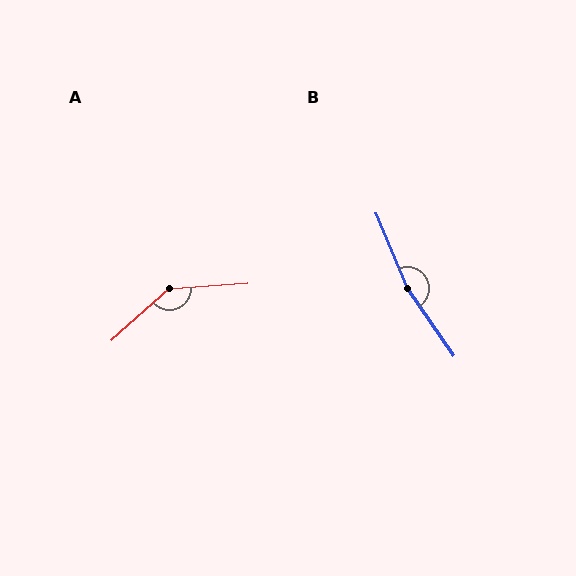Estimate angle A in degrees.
Approximately 142 degrees.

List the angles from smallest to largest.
A (142°), B (168°).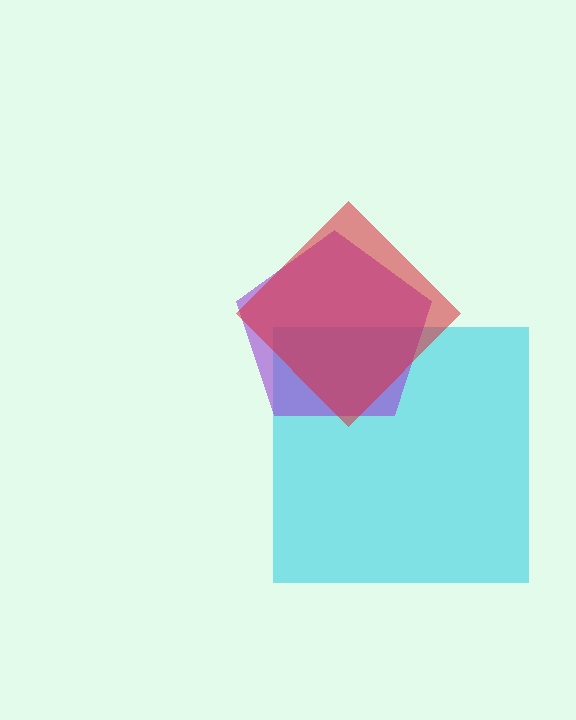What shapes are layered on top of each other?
The layered shapes are: a cyan square, a purple pentagon, a red diamond.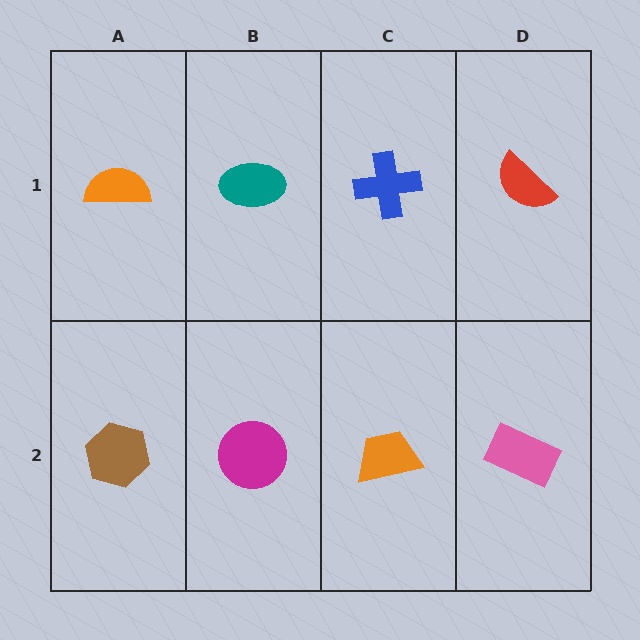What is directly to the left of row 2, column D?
An orange trapezoid.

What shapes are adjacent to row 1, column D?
A pink rectangle (row 2, column D), a blue cross (row 1, column C).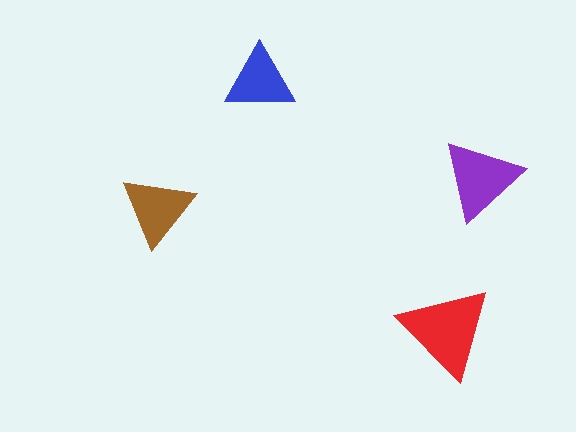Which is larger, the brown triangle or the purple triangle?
The purple one.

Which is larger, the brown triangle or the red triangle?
The red one.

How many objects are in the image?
There are 4 objects in the image.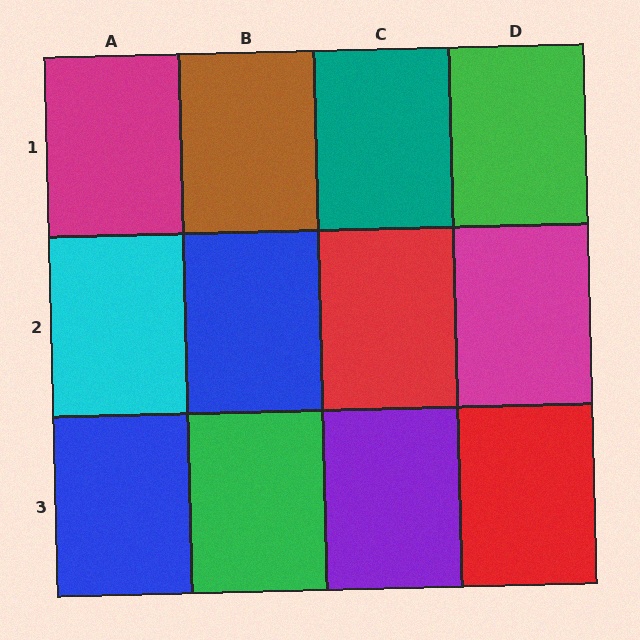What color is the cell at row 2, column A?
Cyan.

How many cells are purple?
1 cell is purple.